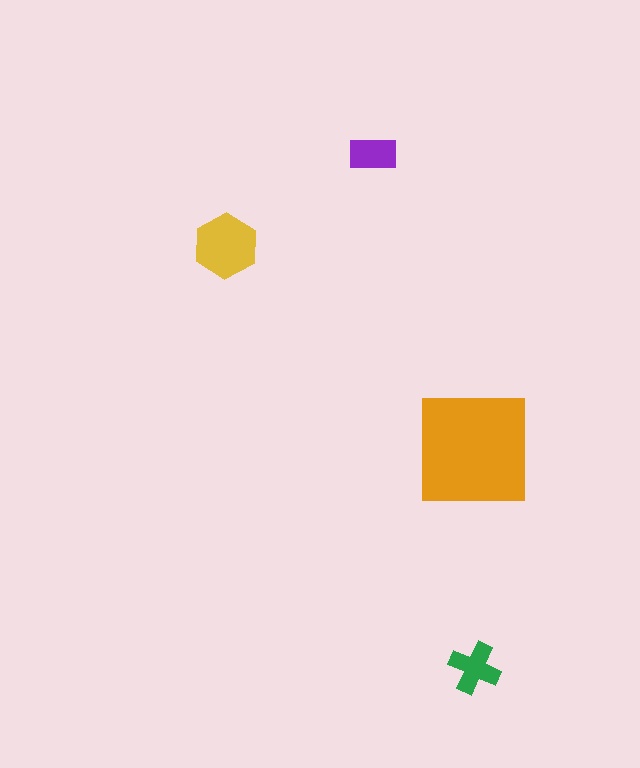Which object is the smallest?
The purple rectangle.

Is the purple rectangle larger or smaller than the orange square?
Smaller.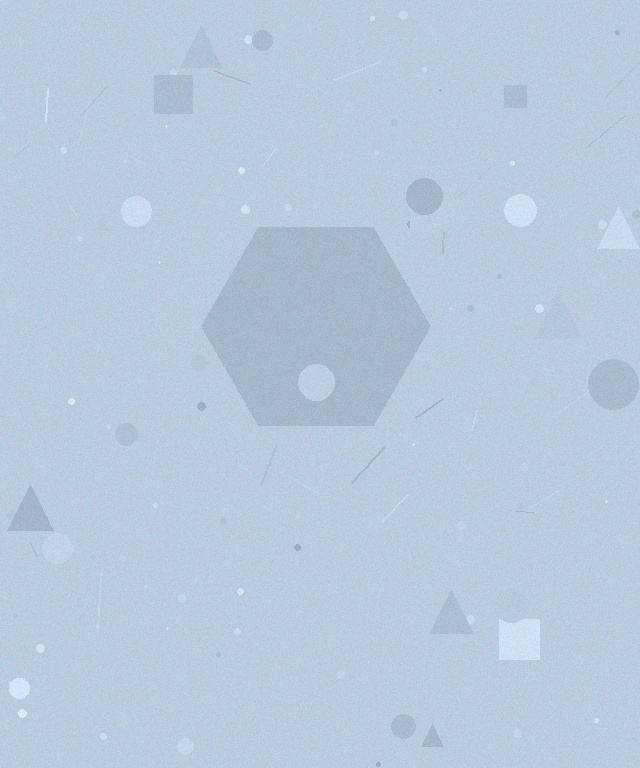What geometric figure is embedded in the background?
A hexagon is embedded in the background.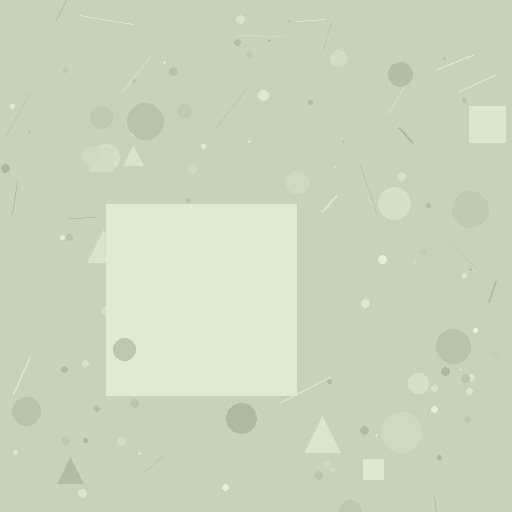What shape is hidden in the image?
A square is hidden in the image.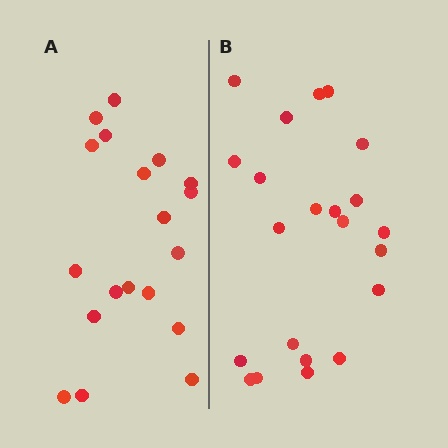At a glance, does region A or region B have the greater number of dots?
Region B (the right region) has more dots.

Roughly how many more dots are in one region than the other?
Region B has just a few more — roughly 2 or 3 more dots than region A.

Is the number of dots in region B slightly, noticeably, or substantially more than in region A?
Region B has only slightly more — the two regions are fairly close. The ratio is roughly 1.2 to 1.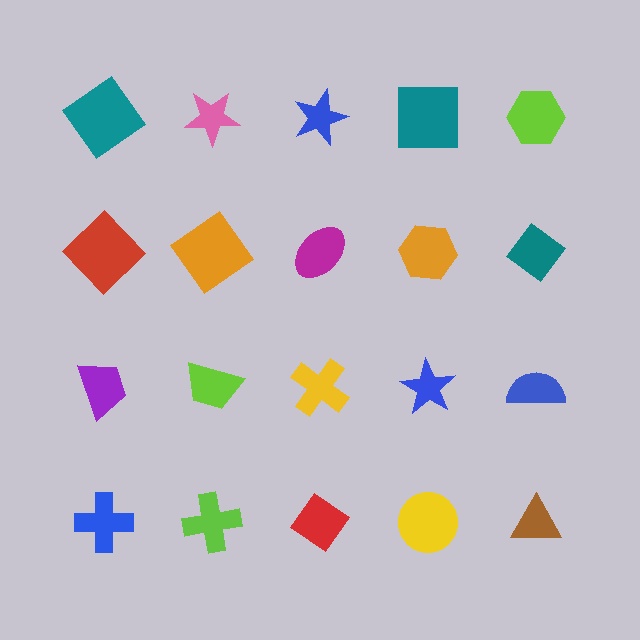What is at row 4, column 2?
A lime cross.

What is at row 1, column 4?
A teal square.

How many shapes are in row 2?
5 shapes.